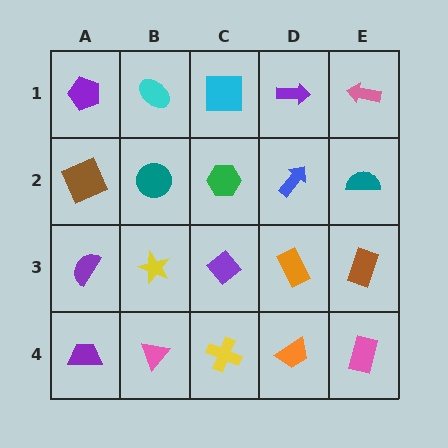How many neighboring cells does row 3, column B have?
4.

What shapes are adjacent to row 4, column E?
A brown rectangle (row 3, column E), an orange trapezoid (row 4, column D).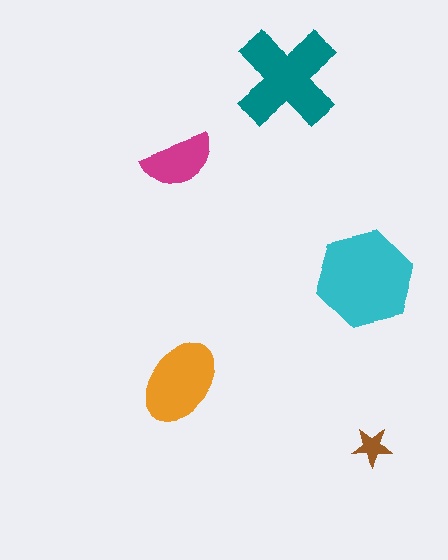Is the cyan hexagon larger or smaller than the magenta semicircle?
Larger.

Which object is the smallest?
The brown star.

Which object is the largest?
The cyan hexagon.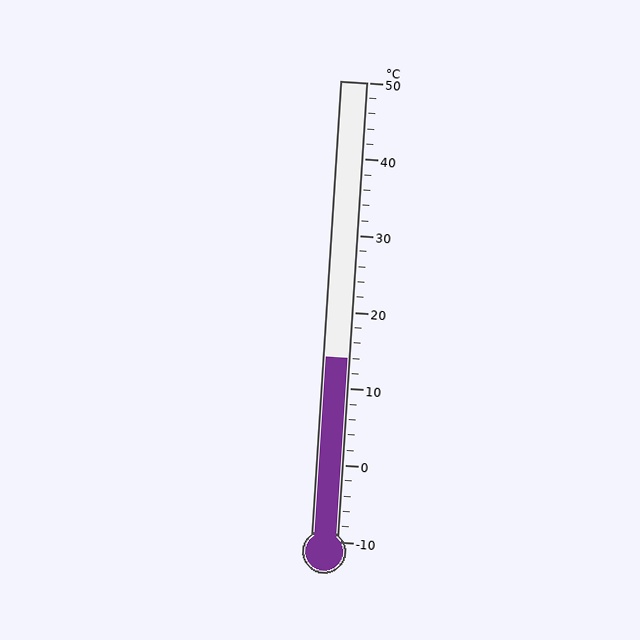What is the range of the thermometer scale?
The thermometer scale ranges from -10°C to 50°C.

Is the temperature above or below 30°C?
The temperature is below 30°C.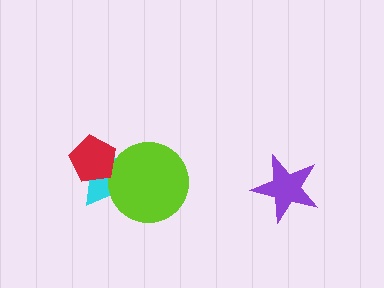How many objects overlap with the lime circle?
1 object overlaps with the lime circle.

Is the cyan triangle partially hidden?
Yes, it is partially covered by another shape.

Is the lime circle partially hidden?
No, no other shape covers it.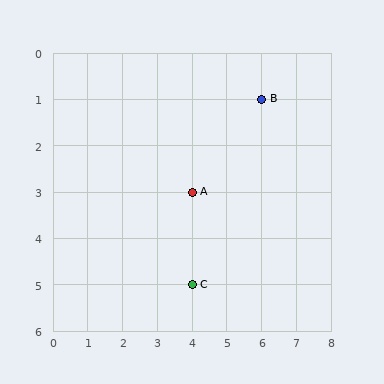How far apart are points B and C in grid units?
Points B and C are 2 columns and 4 rows apart (about 4.5 grid units diagonally).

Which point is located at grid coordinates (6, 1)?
Point B is at (6, 1).